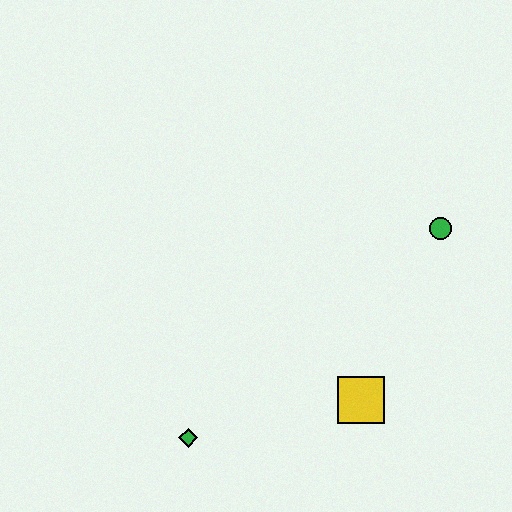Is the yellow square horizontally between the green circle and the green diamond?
Yes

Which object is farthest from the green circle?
The green diamond is farthest from the green circle.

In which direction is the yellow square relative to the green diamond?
The yellow square is to the right of the green diamond.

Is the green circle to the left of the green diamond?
No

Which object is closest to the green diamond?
The yellow square is closest to the green diamond.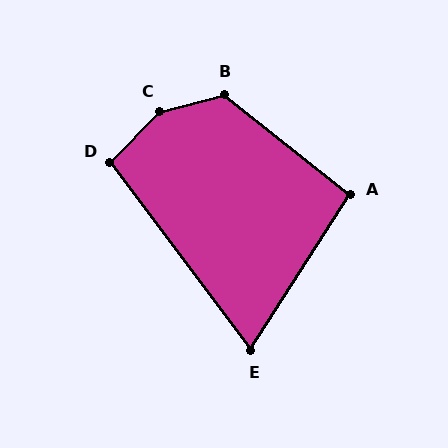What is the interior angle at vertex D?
Approximately 99 degrees (obtuse).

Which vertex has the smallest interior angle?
E, at approximately 69 degrees.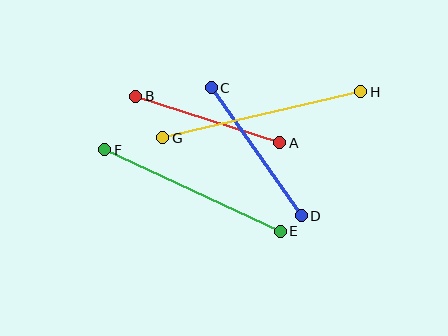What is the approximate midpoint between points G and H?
The midpoint is at approximately (262, 115) pixels.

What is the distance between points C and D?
The distance is approximately 156 pixels.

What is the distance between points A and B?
The distance is approximately 151 pixels.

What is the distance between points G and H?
The distance is approximately 203 pixels.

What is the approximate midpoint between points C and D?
The midpoint is at approximately (256, 152) pixels.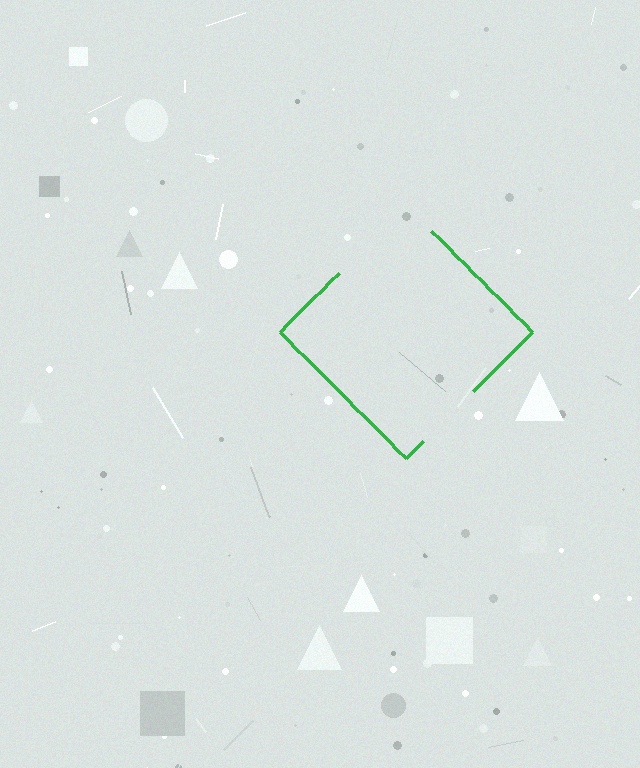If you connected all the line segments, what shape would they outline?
They would outline a diamond.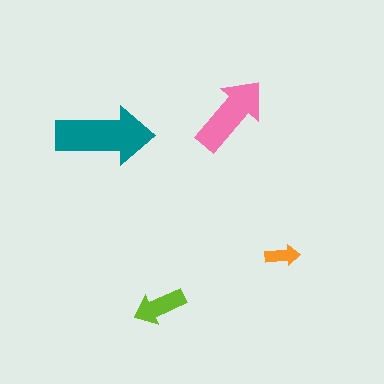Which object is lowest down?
The lime arrow is bottommost.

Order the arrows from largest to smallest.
the teal one, the pink one, the lime one, the orange one.